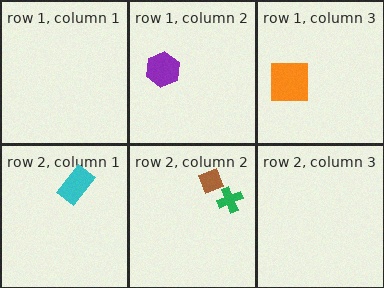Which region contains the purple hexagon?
The row 1, column 2 region.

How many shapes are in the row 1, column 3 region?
1.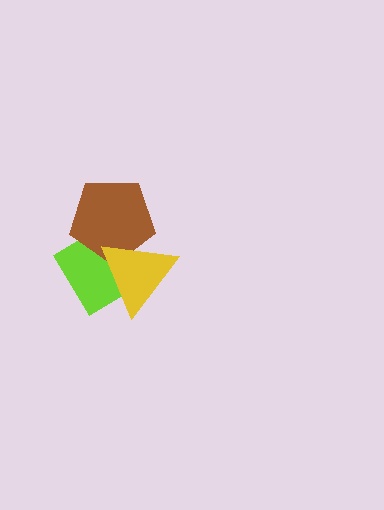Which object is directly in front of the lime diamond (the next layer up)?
The brown pentagon is directly in front of the lime diamond.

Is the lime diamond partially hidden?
Yes, it is partially covered by another shape.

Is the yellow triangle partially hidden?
No, no other shape covers it.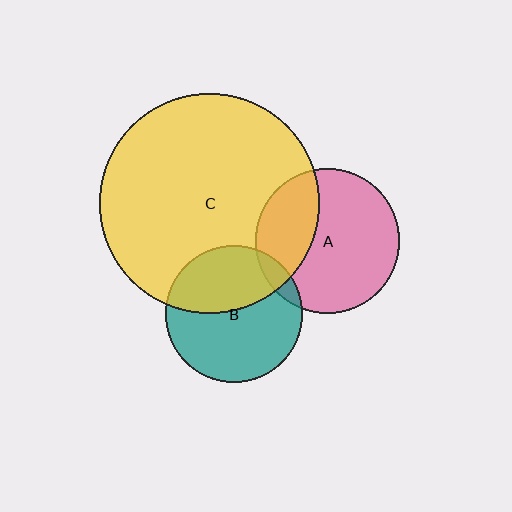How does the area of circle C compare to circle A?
Approximately 2.3 times.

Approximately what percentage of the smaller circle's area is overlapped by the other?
Approximately 10%.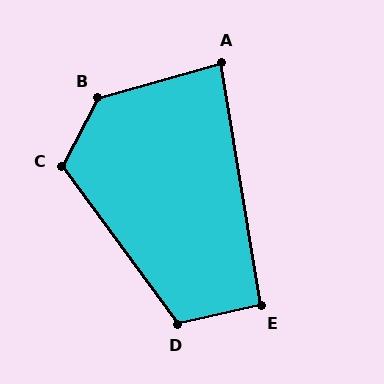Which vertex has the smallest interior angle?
A, at approximately 83 degrees.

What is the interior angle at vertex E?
Approximately 93 degrees (approximately right).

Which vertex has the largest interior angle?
B, at approximately 134 degrees.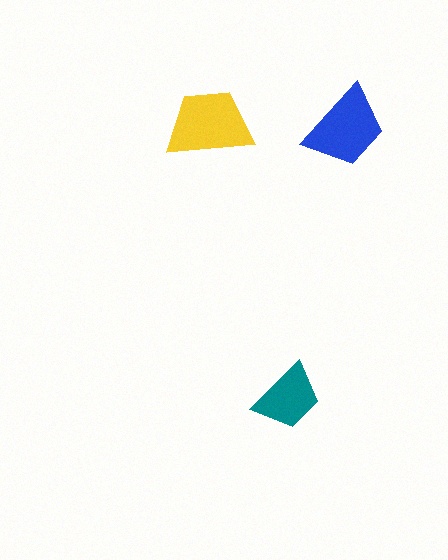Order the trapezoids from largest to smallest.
the yellow one, the blue one, the teal one.